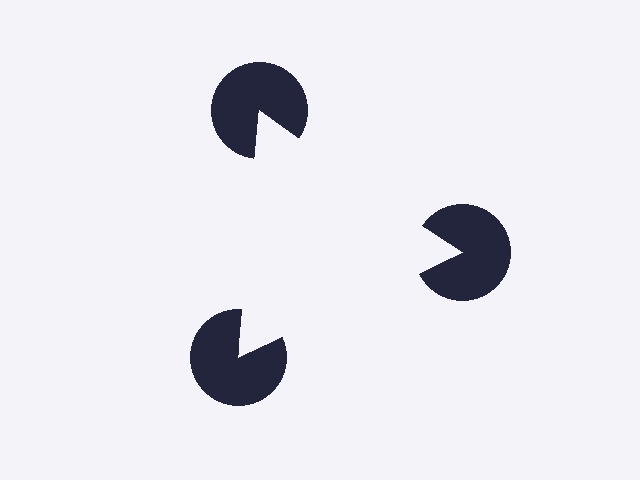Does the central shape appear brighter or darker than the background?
It typically appears slightly brighter than the background, even though no actual brightness change is drawn.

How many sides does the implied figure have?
3 sides.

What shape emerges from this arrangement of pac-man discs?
An illusory triangle — its edges are inferred from the aligned wedge cuts in the pac-man discs, not physically drawn.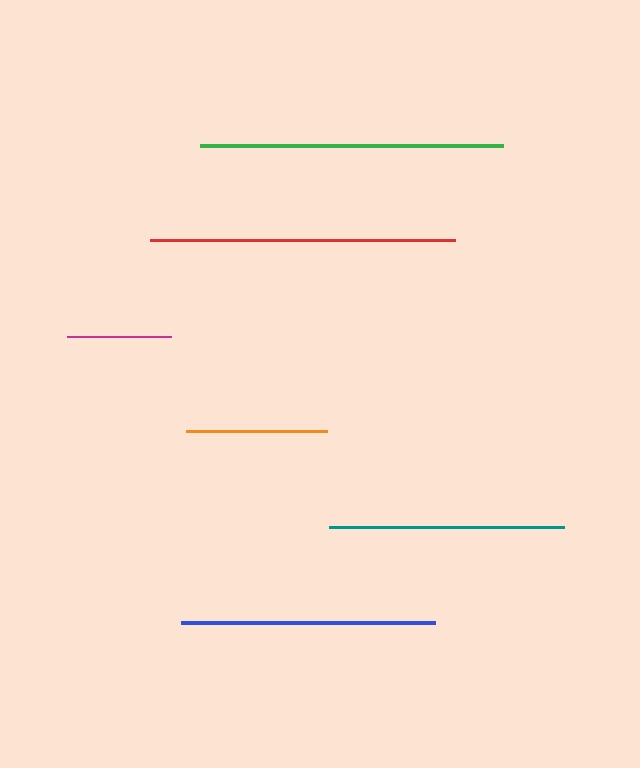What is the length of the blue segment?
The blue segment is approximately 254 pixels long.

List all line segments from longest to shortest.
From longest to shortest: red, green, blue, teal, orange, magenta.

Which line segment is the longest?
The red line is the longest at approximately 305 pixels.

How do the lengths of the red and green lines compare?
The red and green lines are approximately the same length.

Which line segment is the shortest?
The magenta line is the shortest at approximately 104 pixels.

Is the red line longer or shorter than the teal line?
The red line is longer than the teal line.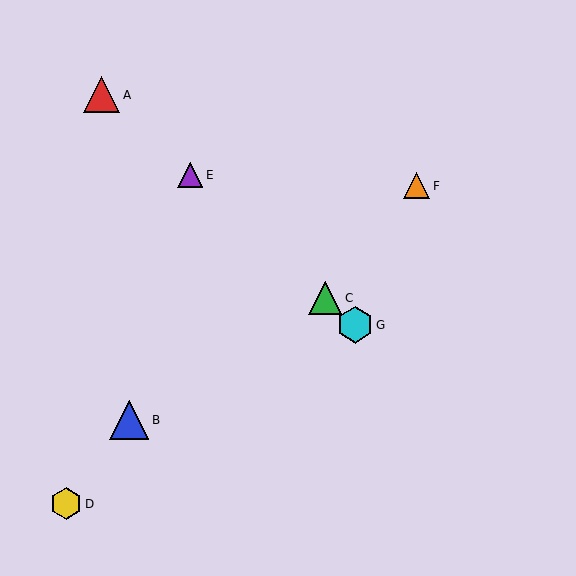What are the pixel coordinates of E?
Object E is at (190, 175).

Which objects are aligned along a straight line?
Objects A, C, E, G are aligned along a straight line.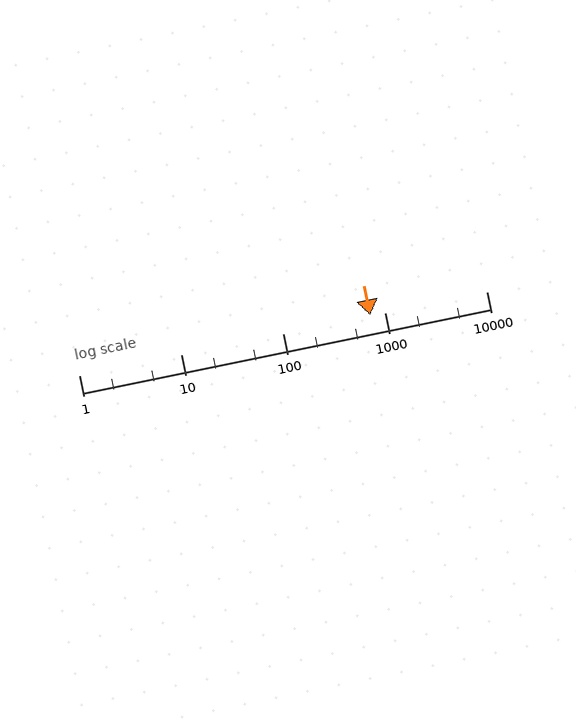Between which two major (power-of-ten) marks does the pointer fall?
The pointer is between 100 and 1000.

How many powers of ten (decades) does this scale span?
The scale spans 4 decades, from 1 to 10000.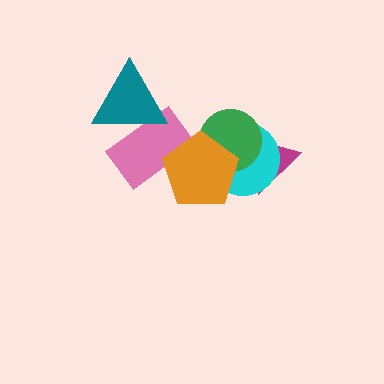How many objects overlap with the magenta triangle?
2 objects overlap with the magenta triangle.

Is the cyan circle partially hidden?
Yes, it is partially covered by another shape.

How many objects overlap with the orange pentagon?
3 objects overlap with the orange pentagon.